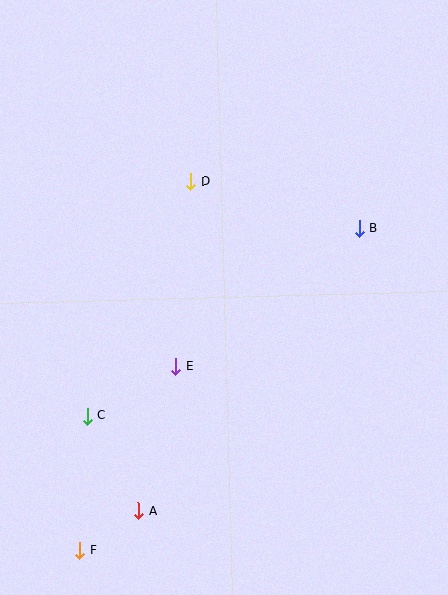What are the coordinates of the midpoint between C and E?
The midpoint between C and E is at (131, 391).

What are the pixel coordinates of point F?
Point F is at (79, 550).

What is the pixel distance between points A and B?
The distance between A and B is 359 pixels.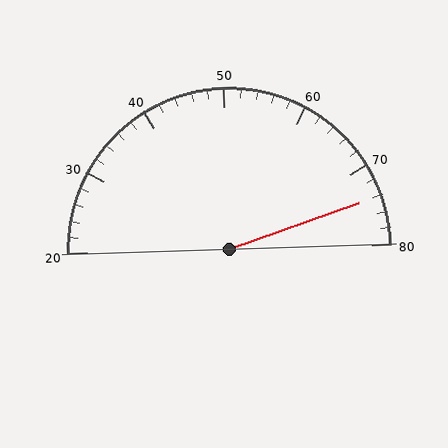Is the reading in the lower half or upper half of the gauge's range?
The reading is in the upper half of the range (20 to 80).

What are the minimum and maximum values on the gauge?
The gauge ranges from 20 to 80.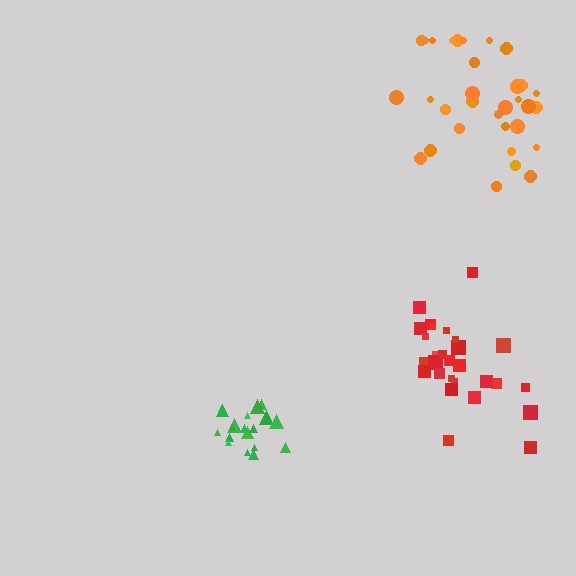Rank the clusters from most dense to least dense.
green, red, orange.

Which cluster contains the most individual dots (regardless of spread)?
Orange (32).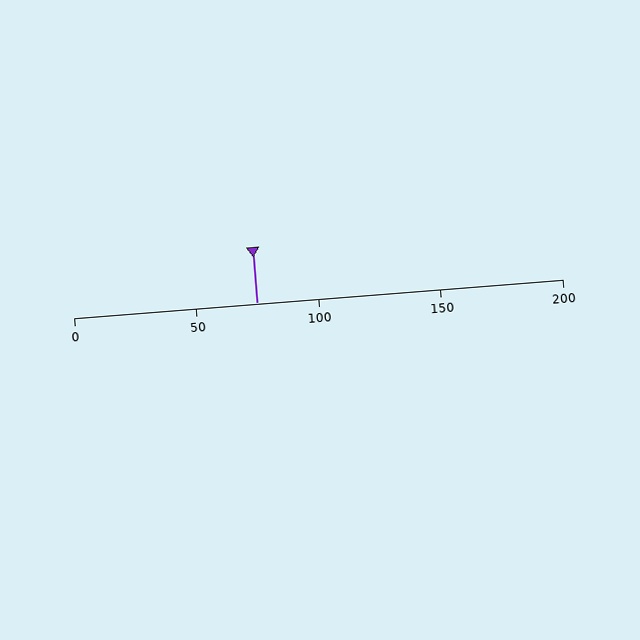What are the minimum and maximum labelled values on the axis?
The axis runs from 0 to 200.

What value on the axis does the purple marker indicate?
The marker indicates approximately 75.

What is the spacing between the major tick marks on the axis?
The major ticks are spaced 50 apart.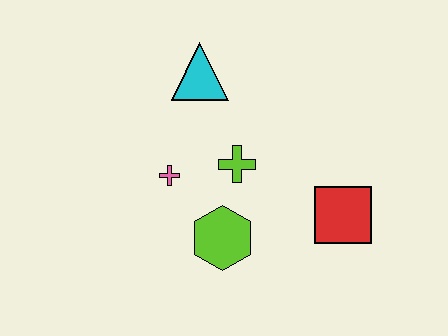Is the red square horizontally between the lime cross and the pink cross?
No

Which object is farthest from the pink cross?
The red square is farthest from the pink cross.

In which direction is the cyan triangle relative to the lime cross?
The cyan triangle is above the lime cross.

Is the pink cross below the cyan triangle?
Yes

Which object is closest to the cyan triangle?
The lime cross is closest to the cyan triangle.